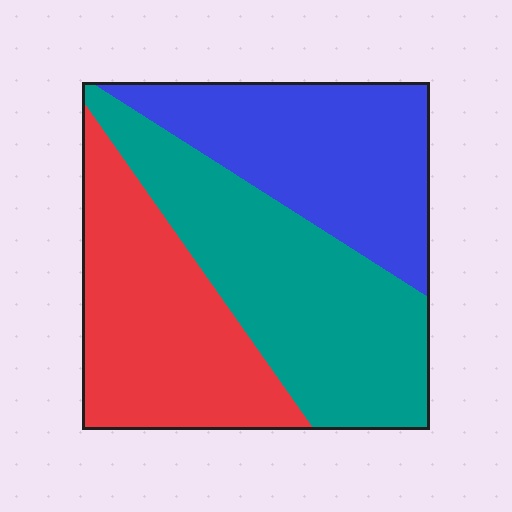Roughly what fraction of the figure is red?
Red covers around 30% of the figure.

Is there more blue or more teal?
Teal.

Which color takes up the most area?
Teal, at roughly 40%.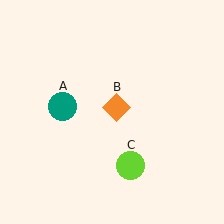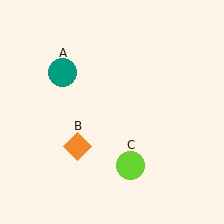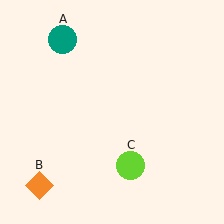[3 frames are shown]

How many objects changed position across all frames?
2 objects changed position: teal circle (object A), orange diamond (object B).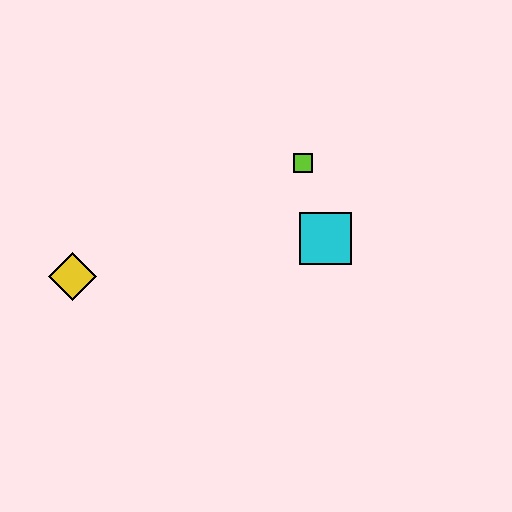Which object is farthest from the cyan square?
The yellow diamond is farthest from the cyan square.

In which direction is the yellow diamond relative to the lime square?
The yellow diamond is to the left of the lime square.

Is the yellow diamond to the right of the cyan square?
No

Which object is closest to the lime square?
The cyan square is closest to the lime square.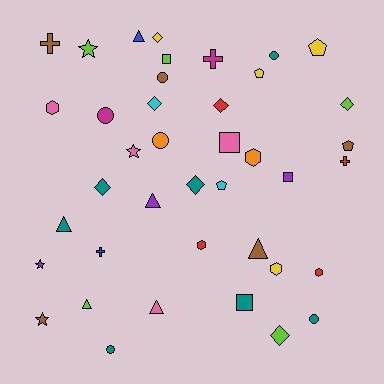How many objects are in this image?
There are 40 objects.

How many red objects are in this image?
There are 4 red objects.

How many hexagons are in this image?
There are 5 hexagons.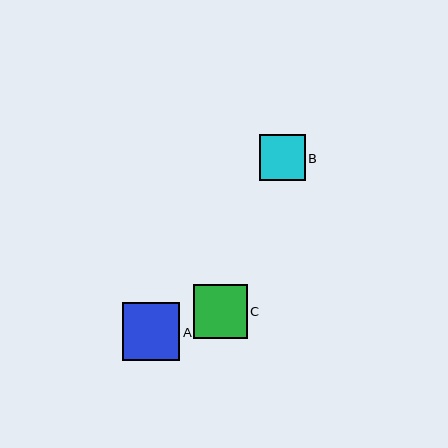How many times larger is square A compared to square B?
Square A is approximately 1.2 times the size of square B.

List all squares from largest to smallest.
From largest to smallest: A, C, B.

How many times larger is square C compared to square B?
Square C is approximately 1.2 times the size of square B.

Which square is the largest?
Square A is the largest with a size of approximately 57 pixels.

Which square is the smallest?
Square B is the smallest with a size of approximately 46 pixels.